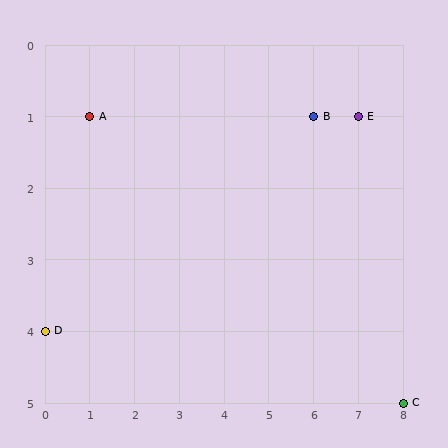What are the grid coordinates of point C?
Point C is at grid coordinates (8, 5).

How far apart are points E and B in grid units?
Points E and B are 1 column apart.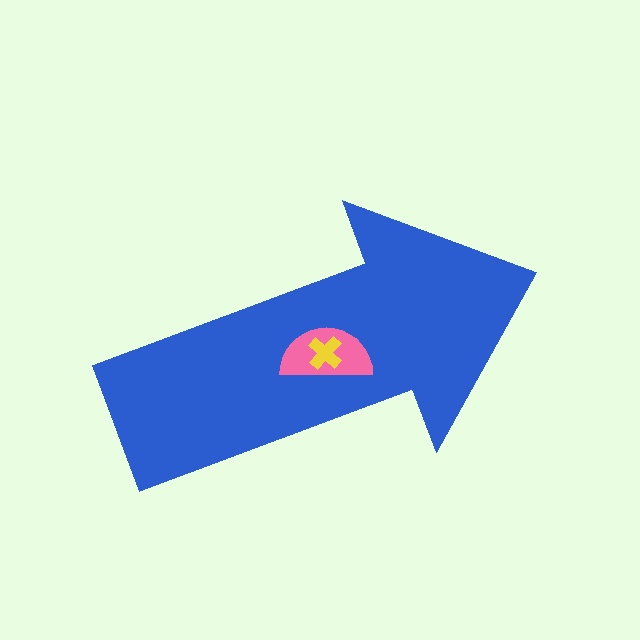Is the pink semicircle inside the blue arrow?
Yes.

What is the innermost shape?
The yellow cross.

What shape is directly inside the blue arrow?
The pink semicircle.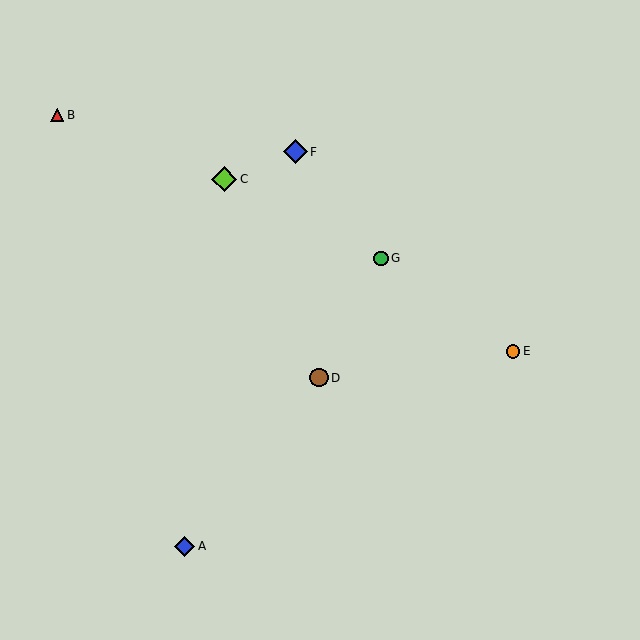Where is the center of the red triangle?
The center of the red triangle is at (57, 115).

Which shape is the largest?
The lime diamond (labeled C) is the largest.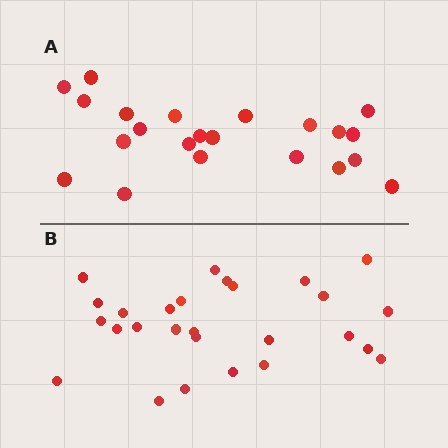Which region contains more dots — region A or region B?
Region B (the bottom region) has more dots.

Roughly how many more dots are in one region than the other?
Region B has about 5 more dots than region A.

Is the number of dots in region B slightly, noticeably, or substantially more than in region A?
Region B has only slightly more — the two regions are fairly close. The ratio is roughly 1.2 to 1.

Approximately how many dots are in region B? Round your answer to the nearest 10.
About 30 dots. (The exact count is 27, which rounds to 30.)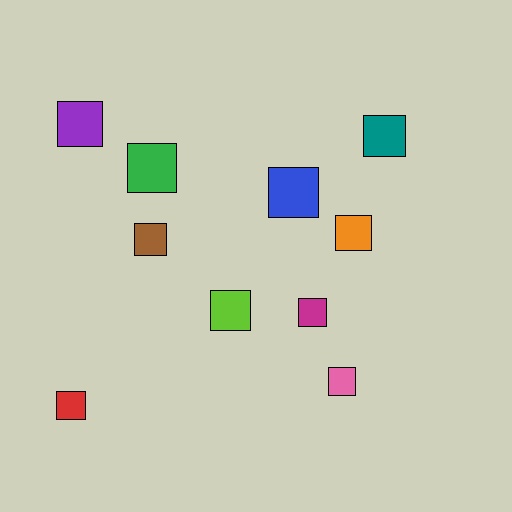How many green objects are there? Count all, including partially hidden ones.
There is 1 green object.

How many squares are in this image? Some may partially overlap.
There are 10 squares.